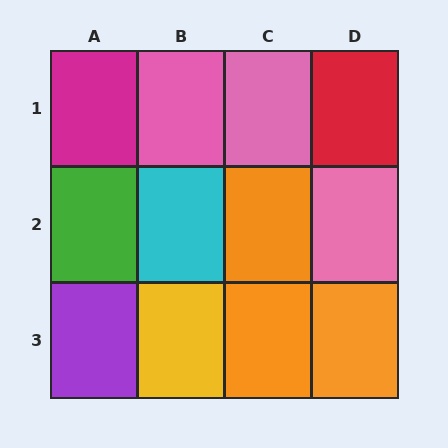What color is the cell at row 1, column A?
Magenta.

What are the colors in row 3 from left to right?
Purple, yellow, orange, orange.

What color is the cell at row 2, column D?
Pink.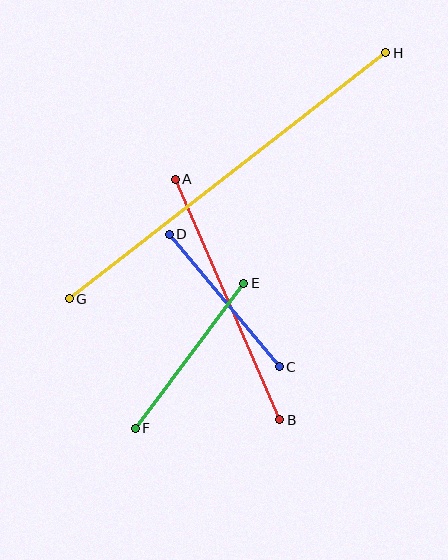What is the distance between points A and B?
The distance is approximately 262 pixels.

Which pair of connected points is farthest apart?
Points G and H are farthest apart.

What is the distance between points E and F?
The distance is approximately 181 pixels.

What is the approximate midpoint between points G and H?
The midpoint is at approximately (227, 176) pixels.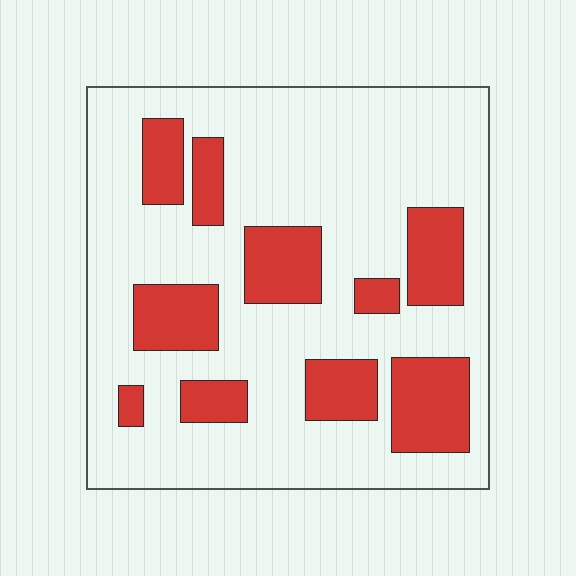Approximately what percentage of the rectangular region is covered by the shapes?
Approximately 25%.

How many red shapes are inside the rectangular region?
10.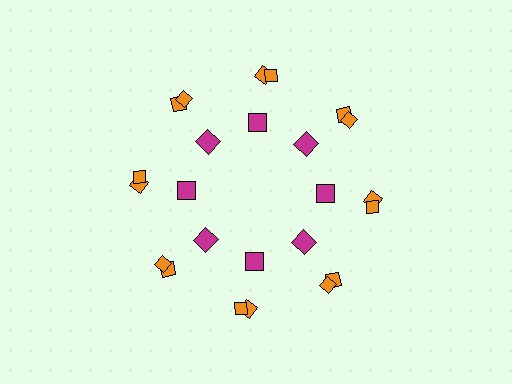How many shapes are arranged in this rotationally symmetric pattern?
There are 24 shapes, arranged in 8 groups of 3.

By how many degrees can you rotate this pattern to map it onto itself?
The pattern maps onto itself every 45 degrees of rotation.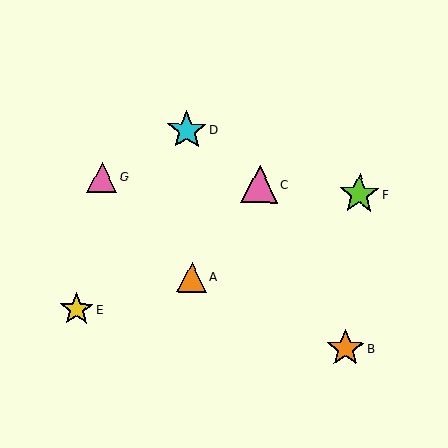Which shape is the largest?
The lime star (labeled F) is the largest.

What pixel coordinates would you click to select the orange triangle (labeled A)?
Click at (192, 277) to select the orange triangle A.